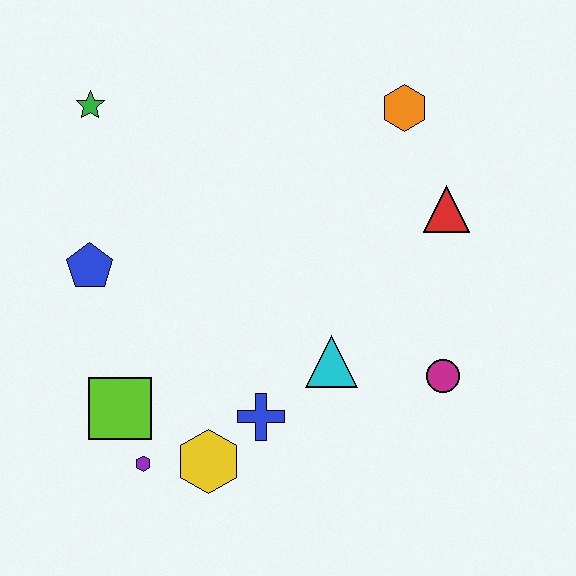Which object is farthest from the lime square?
The orange hexagon is farthest from the lime square.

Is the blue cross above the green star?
No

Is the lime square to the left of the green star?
No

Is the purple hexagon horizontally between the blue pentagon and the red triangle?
Yes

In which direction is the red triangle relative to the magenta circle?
The red triangle is above the magenta circle.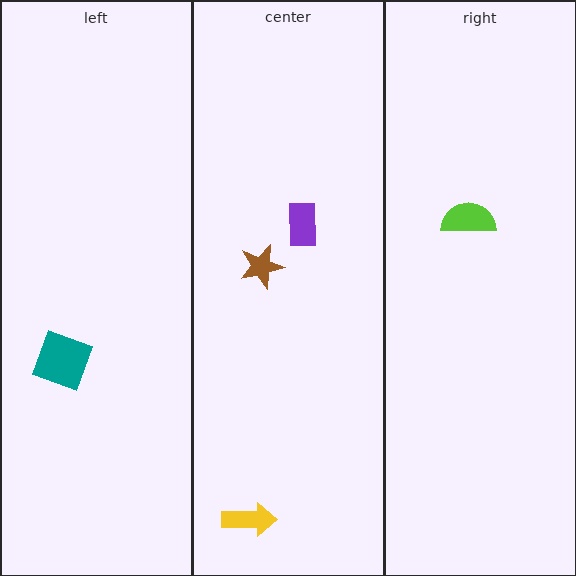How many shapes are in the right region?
1.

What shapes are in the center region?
The yellow arrow, the brown star, the purple rectangle.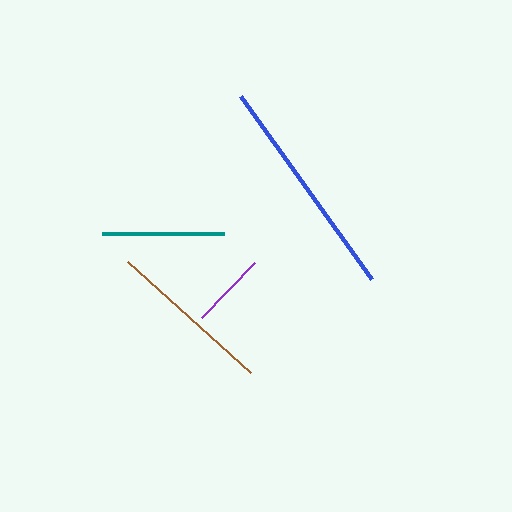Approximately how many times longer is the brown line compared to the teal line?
The brown line is approximately 1.4 times the length of the teal line.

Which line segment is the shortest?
The purple line is the shortest at approximately 77 pixels.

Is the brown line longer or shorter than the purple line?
The brown line is longer than the purple line.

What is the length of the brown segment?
The brown segment is approximately 166 pixels long.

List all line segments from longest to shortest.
From longest to shortest: blue, brown, teal, purple.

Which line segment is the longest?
The blue line is the longest at approximately 225 pixels.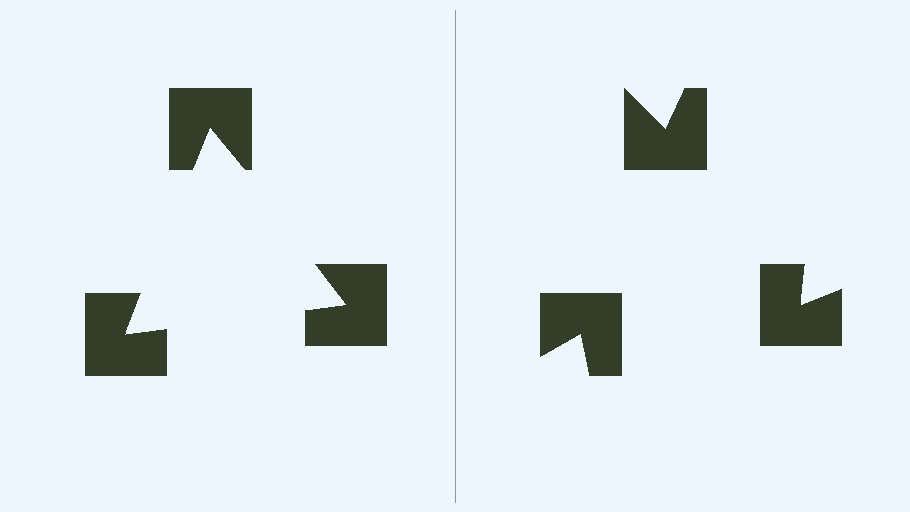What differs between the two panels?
The notched squares are positioned identically on both sides; only the wedge orientations differ. On the left they align to a triangle; on the right they are misaligned.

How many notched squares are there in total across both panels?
6 — 3 on each side.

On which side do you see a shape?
An illusory triangle appears on the left side. On the right side the wedge cuts are rotated, so no coherent shape forms.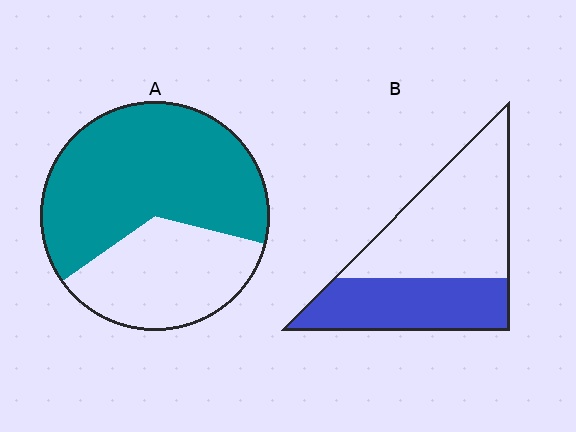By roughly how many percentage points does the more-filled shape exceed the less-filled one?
By roughly 25 percentage points (A over B).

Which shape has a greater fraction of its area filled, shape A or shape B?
Shape A.